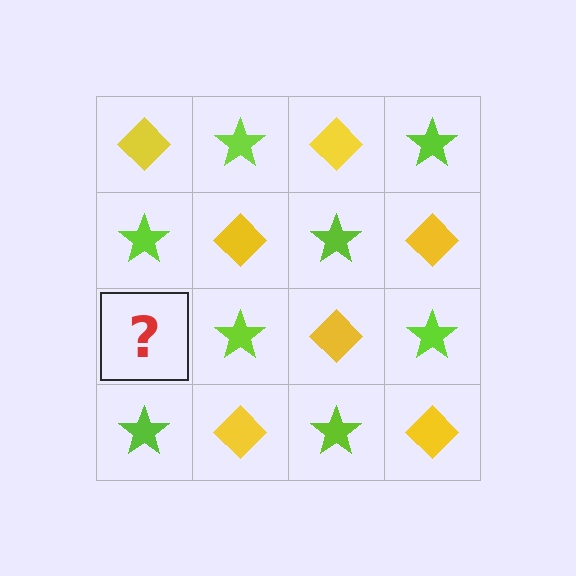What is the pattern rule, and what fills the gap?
The rule is that it alternates yellow diamond and lime star in a checkerboard pattern. The gap should be filled with a yellow diamond.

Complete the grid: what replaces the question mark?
The question mark should be replaced with a yellow diamond.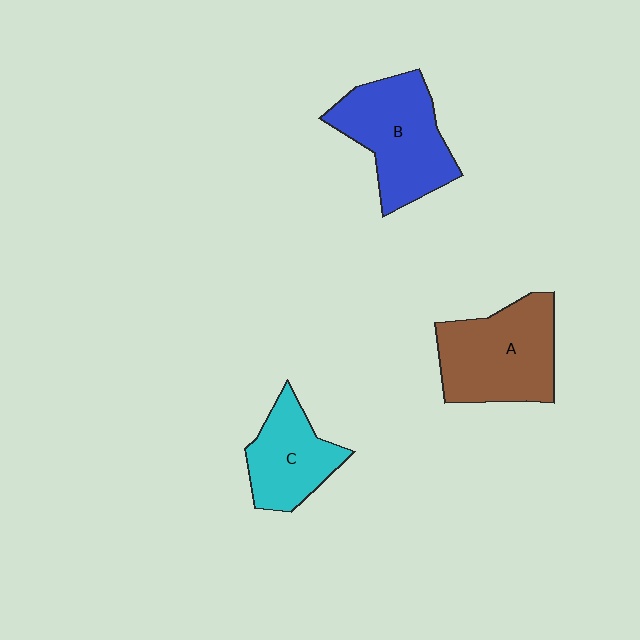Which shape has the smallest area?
Shape C (cyan).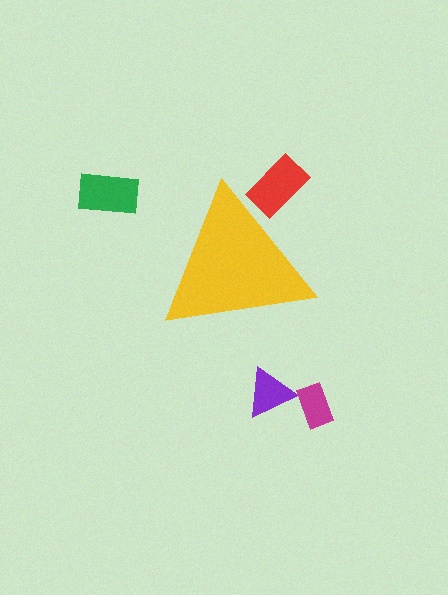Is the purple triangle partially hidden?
No, the purple triangle is fully visible.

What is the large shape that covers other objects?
A yellow triangle.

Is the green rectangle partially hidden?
No, the green rectangle is fully visible.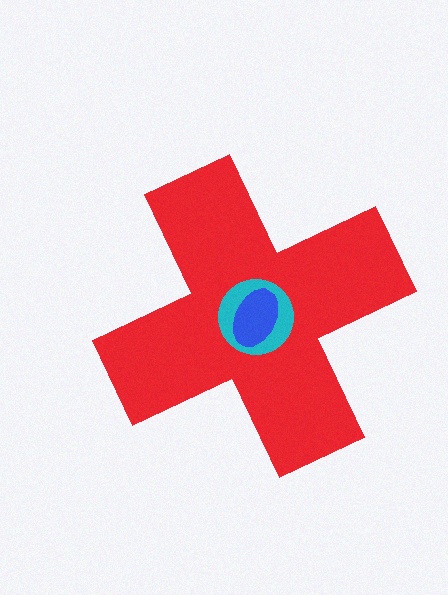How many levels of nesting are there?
3.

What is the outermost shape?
The red cross.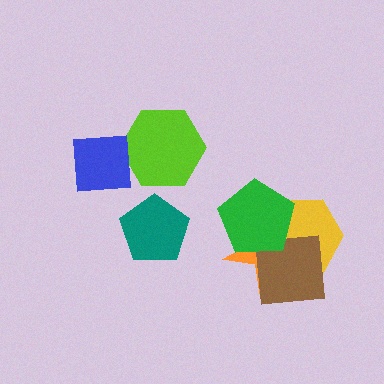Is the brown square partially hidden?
Yes, it is partially covered by another shape.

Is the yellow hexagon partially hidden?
Yes, it is partially covered by another shape.